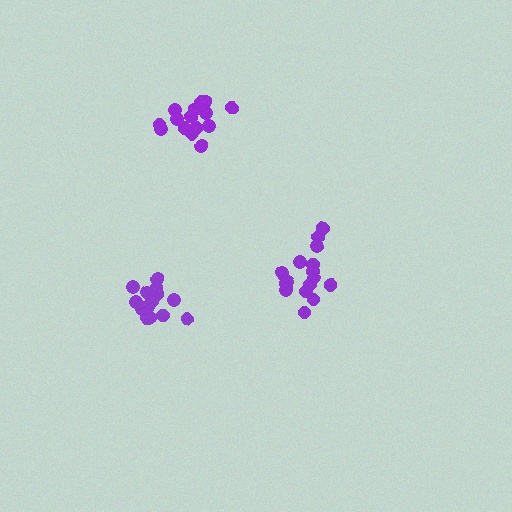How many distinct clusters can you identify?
There are 3 distinct clusters.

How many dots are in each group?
Group 1: 17 dots, Group 2: 14 dots, Group 3: 17 dots (48 total).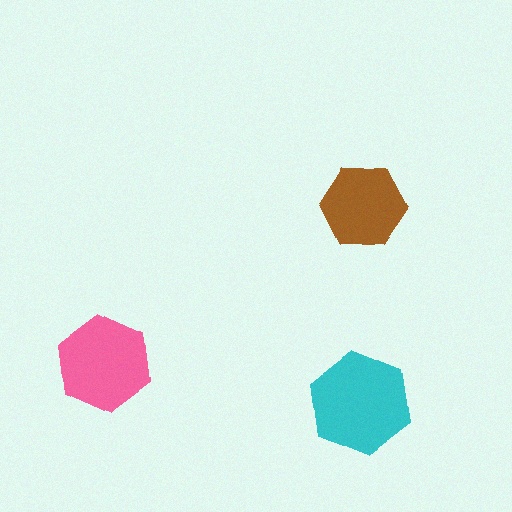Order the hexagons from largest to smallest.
the cyan one, the pink one, the brown one.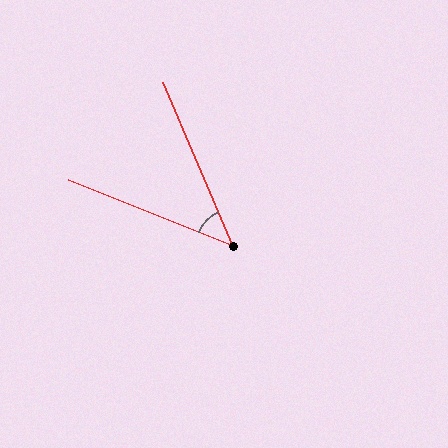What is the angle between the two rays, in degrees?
Approximately 45 degrees.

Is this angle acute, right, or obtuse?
It is acute.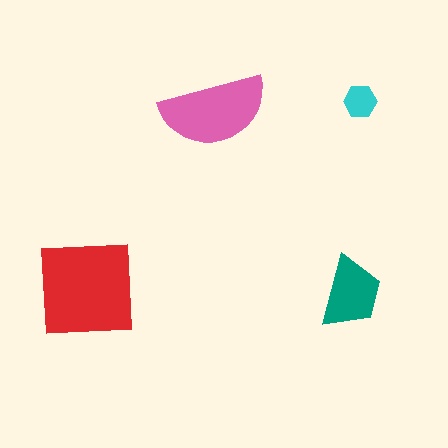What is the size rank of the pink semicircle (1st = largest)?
2nd.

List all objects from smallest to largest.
The cyan hexagon, the teal trapezoid, the pink semicircle, the red square.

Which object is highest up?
The cyan hexagon is topmost.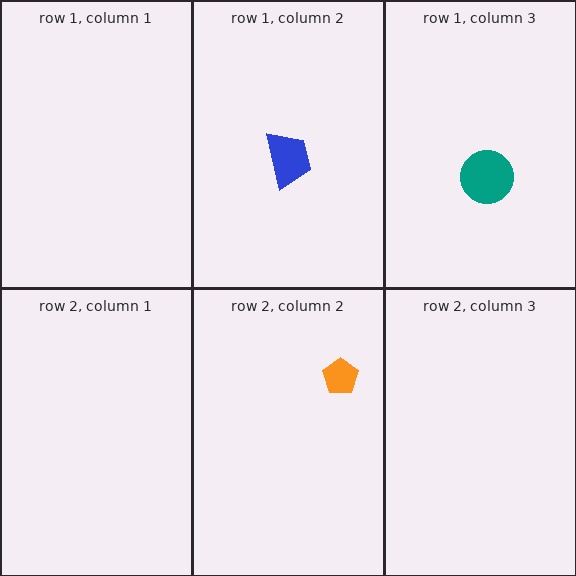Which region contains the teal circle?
The row 1, column 3 region.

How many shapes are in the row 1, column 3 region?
1.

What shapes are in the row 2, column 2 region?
The orange pentagon.